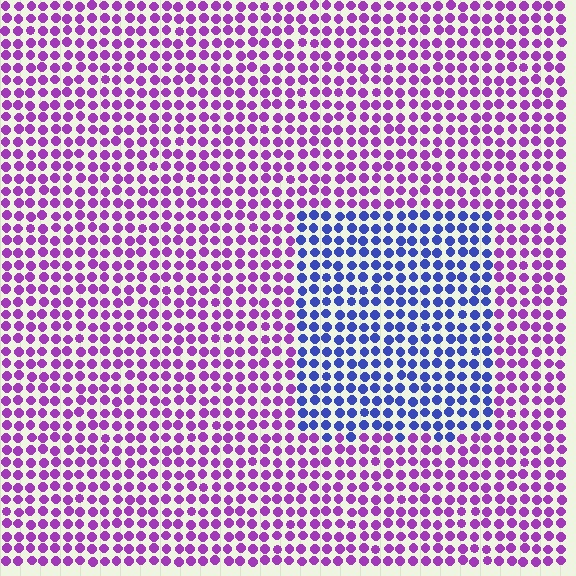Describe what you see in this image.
The image is filled with small purple elements in a uniform arrangement. A rectangle-shaped region is visible where the elements are tinted to a slightly different hue, forming a subtle color boundary.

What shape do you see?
I see a rectangle.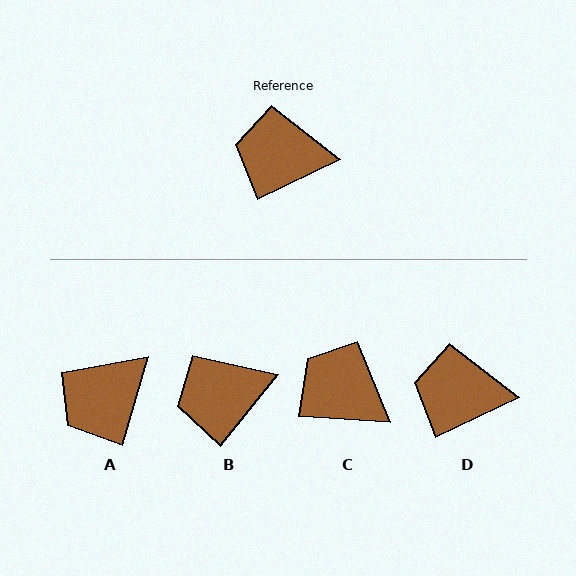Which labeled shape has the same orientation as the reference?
D.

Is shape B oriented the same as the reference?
No, it is off by about 26 degrees.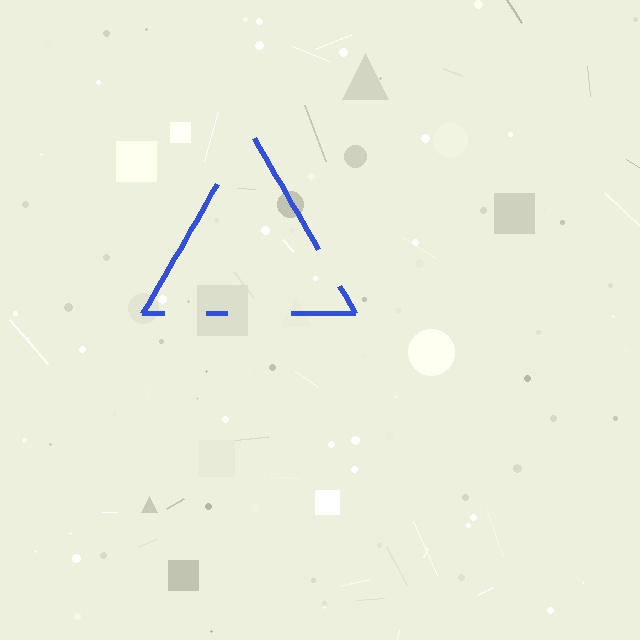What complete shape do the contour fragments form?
The contour fragments form a triangle.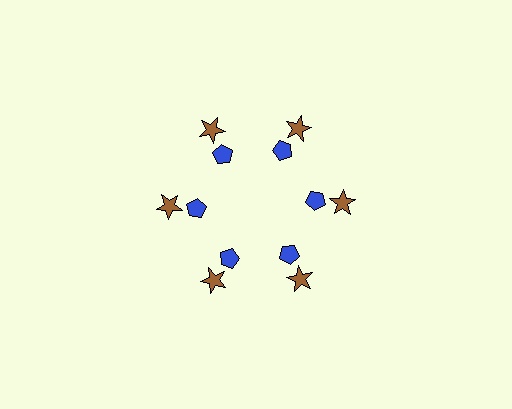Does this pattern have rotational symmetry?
Yes, this pattern has 6-fold rotational symmetry. It looks the same after rotating 60 degrees around the center.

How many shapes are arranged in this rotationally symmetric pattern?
There are 12 shapes, arranged in 6 groups of 2.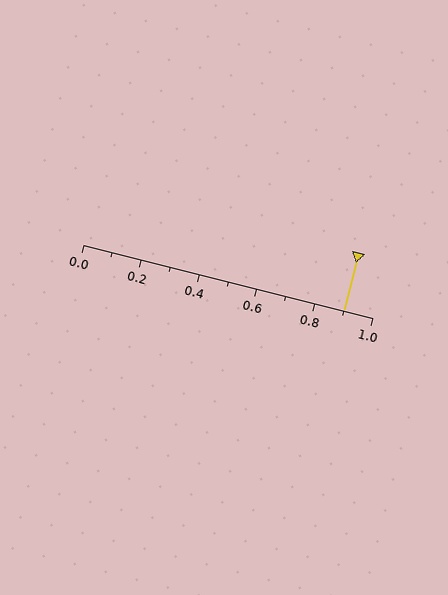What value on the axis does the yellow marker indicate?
The marker indicates approximately 0.9.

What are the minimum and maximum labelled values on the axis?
The axis runs from 0.0 to 1.0.